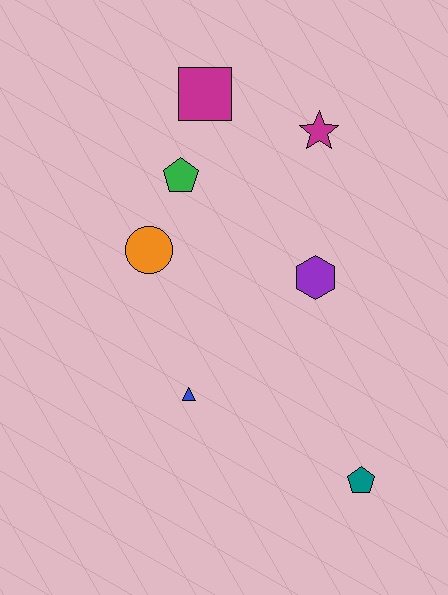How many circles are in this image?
There is 1 circle.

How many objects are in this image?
There are 7 objects.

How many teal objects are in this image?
There is 1 teal object.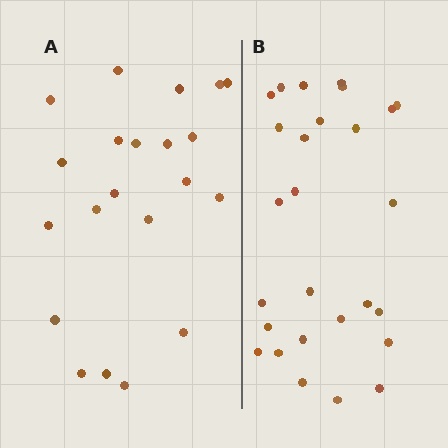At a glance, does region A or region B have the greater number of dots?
Region B (the right region) has more dots.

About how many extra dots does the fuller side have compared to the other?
Region B has about 6 more dots than region A.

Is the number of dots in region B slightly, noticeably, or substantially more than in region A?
Region B has noticeably more, but not dramatically so. The ratio is roughly 1.3 to 1.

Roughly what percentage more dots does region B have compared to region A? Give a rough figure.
About 30% more.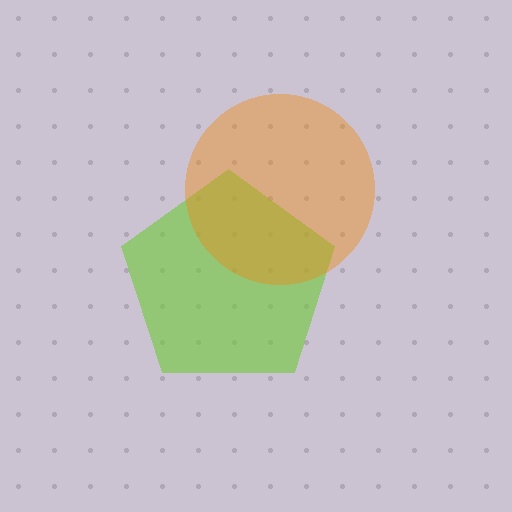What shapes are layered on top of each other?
The layered shapes are: a lime pentagon, an orange circle.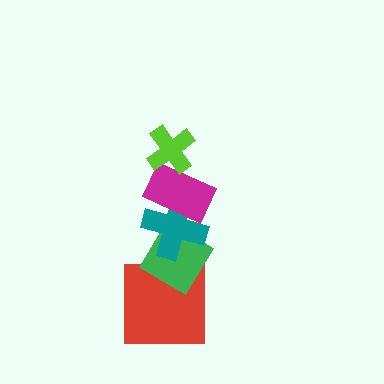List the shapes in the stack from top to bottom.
From top to bottom: the lime cross, the magenta rectangle, the teal cross, the green diamond, the red square.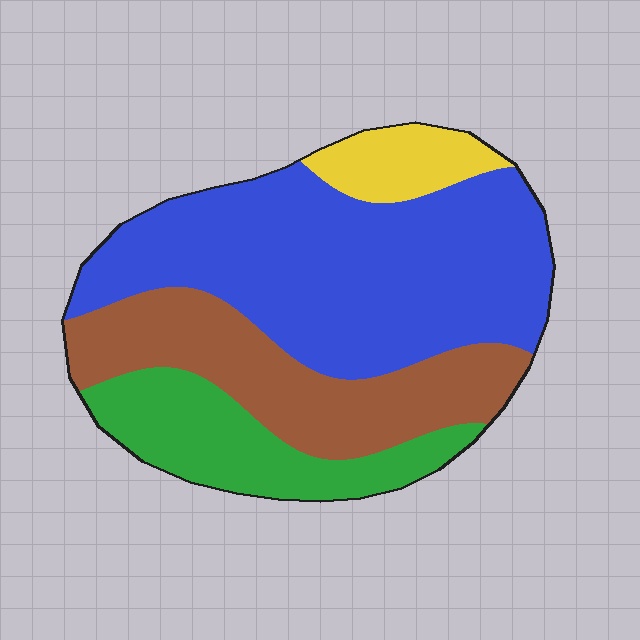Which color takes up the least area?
Yellow, at roughly 10%.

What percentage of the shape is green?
Green takes up about one sixth (1/6) of the shape.